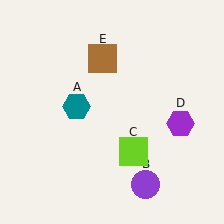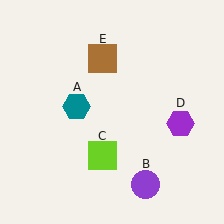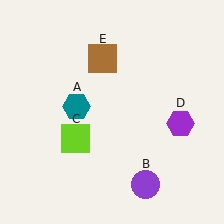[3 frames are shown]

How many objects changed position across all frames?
1 object changed position: lime square (object C).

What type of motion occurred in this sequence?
The lime square (object C) rotated clockwise around the center of the scene.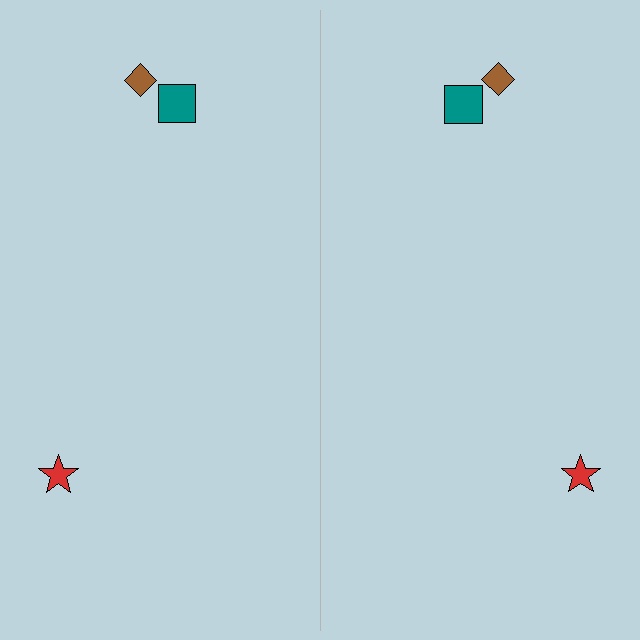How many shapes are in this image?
There are 6 shapes in this image.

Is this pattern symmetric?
Yes, this pattern has bilateral (reflection) symmetry.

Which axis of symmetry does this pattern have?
The pattern has a vertical axis of symmetry running through the center of the image.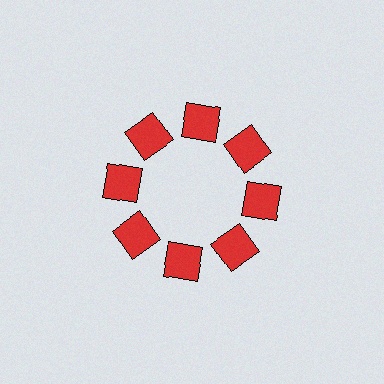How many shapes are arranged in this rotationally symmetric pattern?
There are 8 shapes, arranged in 8 groups of 1.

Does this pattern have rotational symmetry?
Yes, this pattern has 8-fold rotational symmetry. It looks the same after rotating 45 degrees around the center.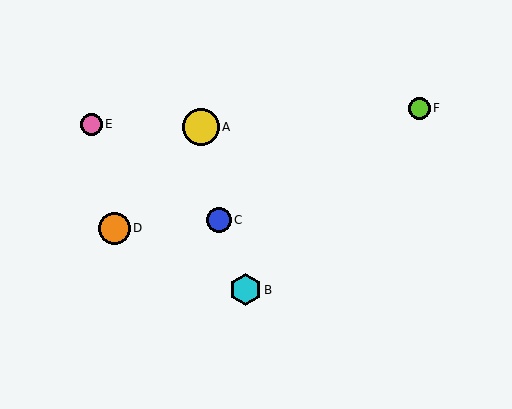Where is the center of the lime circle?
The center of the lime circle is at (419, 108).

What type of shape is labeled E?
Shape E is a pink circle.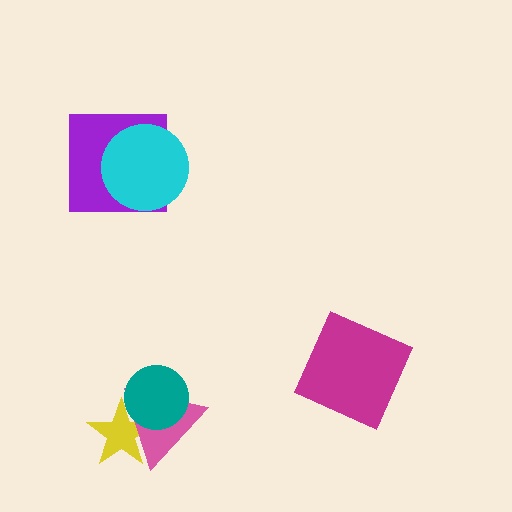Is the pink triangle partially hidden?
Yes, it is partially covered by another shape.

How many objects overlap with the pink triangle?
2 objects overlap with the pink triangle.